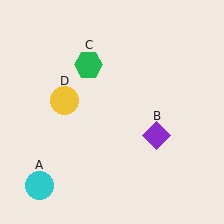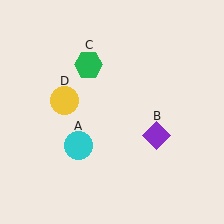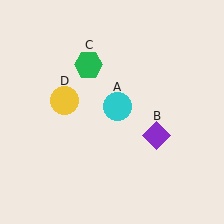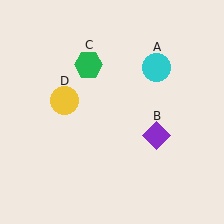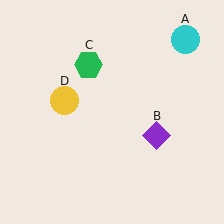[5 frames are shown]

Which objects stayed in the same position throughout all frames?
Purple diamond (object B) and green hexagon (object C) and yellow circle (object D) remained stationary.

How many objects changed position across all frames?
1 object changed position: cyan circle (object A).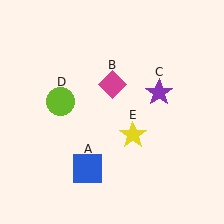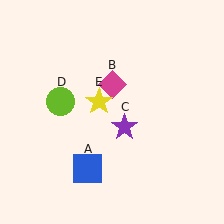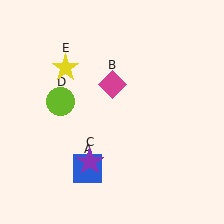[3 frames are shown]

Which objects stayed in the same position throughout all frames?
Blue square (object A) and magenta diamond (object B) and lime circle (object D) remained stationary.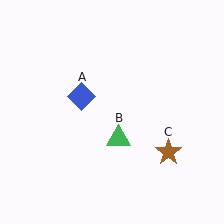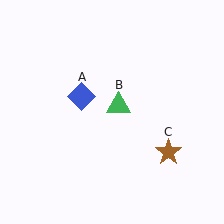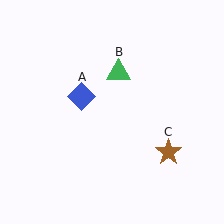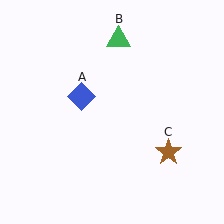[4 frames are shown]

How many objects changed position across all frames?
1 object changed position: green triangle (object B).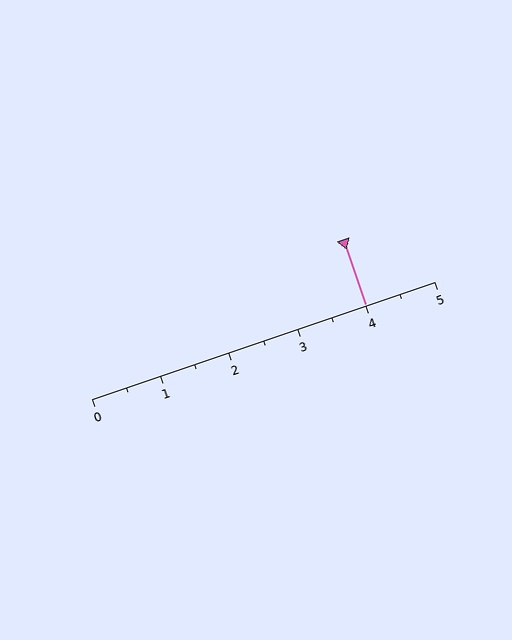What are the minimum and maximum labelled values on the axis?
The axis runs from 0 to 5.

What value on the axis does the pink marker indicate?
The marker indicates approximately 4.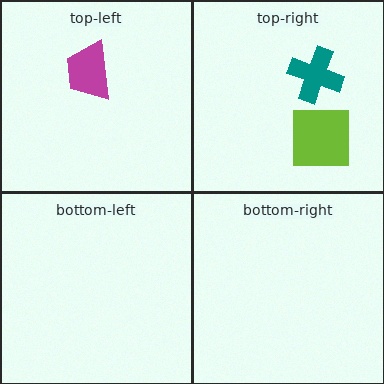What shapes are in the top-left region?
The magenta trapezoid.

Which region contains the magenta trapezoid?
The top-left region.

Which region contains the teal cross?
The top-right region.